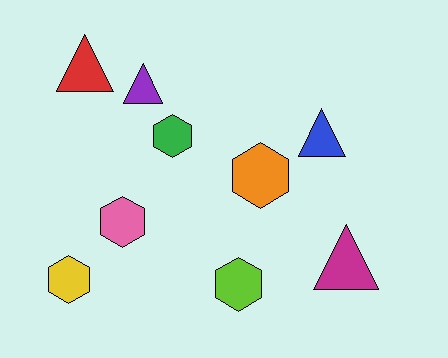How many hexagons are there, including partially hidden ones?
There are 5 hexagons.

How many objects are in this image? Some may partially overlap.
There are 9 objects.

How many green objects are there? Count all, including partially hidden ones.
There is 1 green object.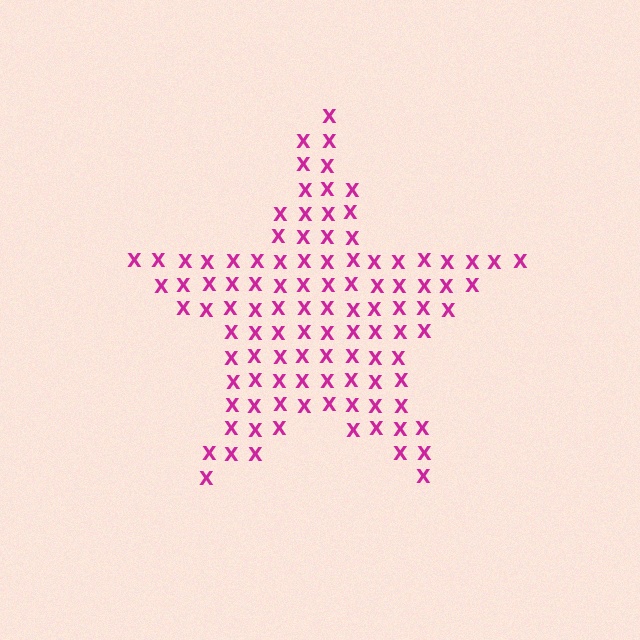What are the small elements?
The small elements are letter X's.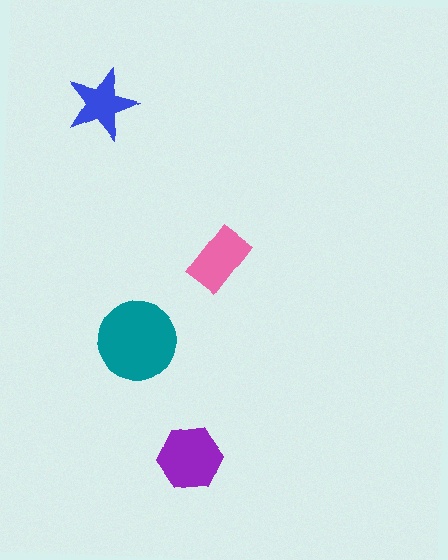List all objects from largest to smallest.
The teal circle, the purple hexagon, the pink rectangle, the blue star.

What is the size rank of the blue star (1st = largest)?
4th.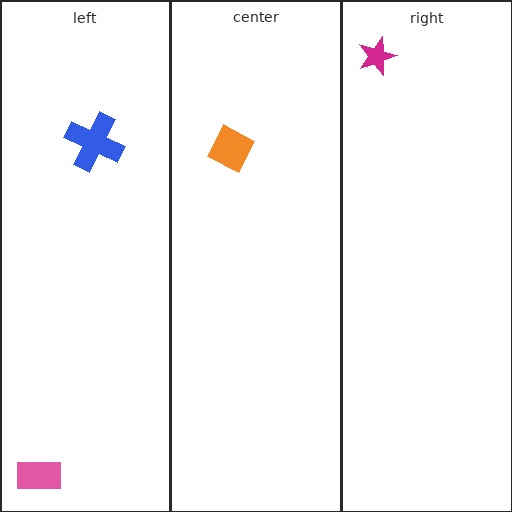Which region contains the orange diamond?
The center region.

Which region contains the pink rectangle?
The left region.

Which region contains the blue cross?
The left region.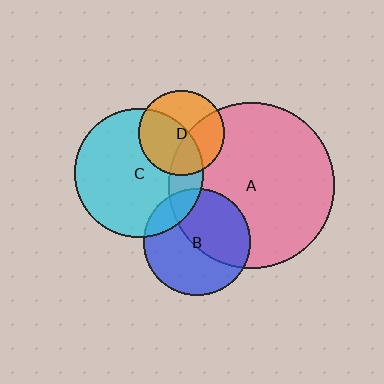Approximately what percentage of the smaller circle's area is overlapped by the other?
Approximately 50%.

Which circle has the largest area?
Circle A (pink).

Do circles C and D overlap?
Yes.